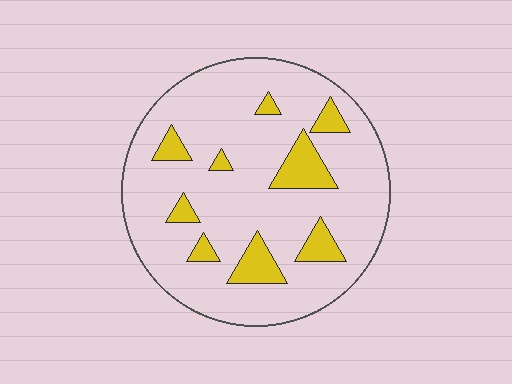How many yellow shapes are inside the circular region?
9.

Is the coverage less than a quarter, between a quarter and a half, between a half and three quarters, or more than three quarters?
Less than a quarter.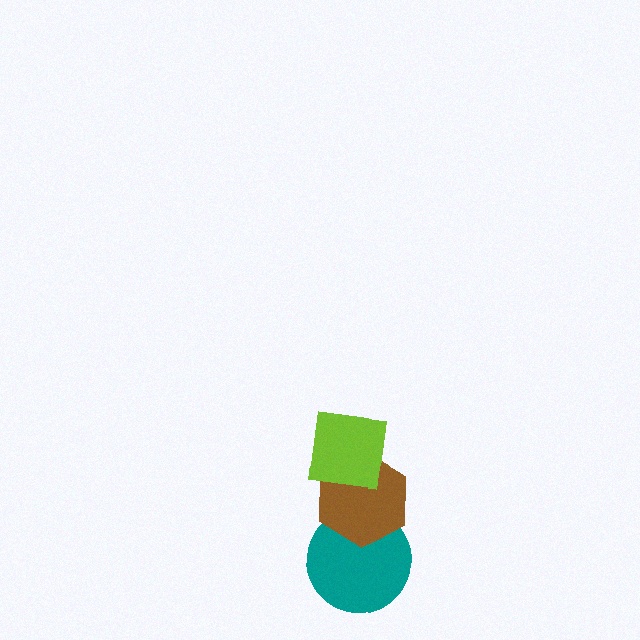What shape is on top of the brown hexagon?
The lime square is on top of the brown hexagon.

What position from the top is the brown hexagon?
The brown hexagon is 2nd from the top.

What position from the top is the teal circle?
The teal circle is 3rd from the top.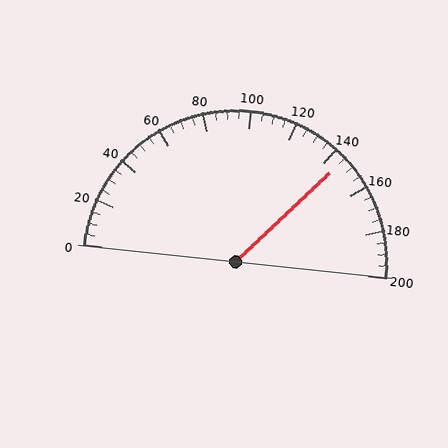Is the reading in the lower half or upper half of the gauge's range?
The reading is in the upper half of the range (0 to 200).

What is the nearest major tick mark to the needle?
The nearest major tick mark is 140.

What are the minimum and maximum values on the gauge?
The gauge ranges from 0 to 200.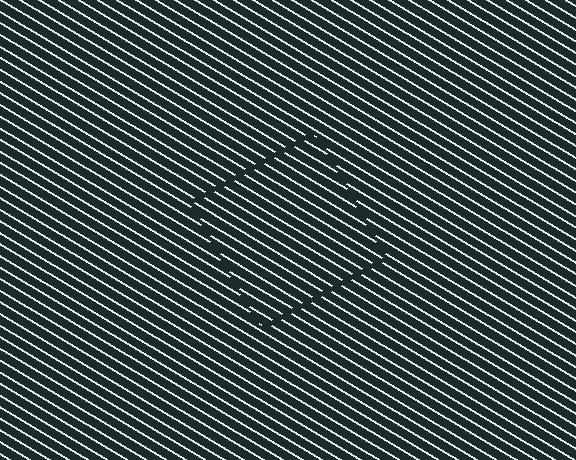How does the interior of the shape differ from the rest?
The interior of the shape contains the same grating, shifted by half a period — the contour is defined by the phase discontinuity where line-ends from the inner and outer gratings abut.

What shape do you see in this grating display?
An illusory square. The interior of the shape contains the same grating, shifted by half a period — the contour is defined by the phase discontinuity where line-ends from the inner and outer gratings abut.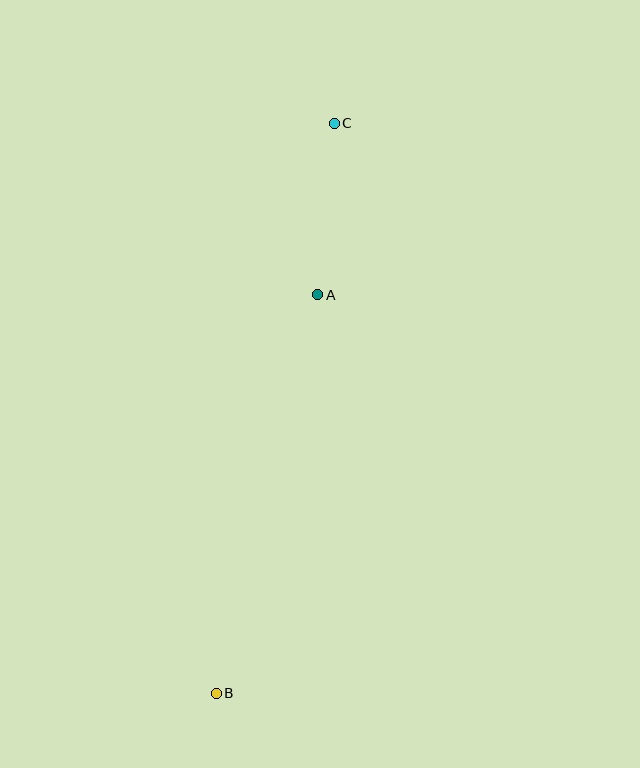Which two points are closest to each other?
Points A and C are closest to each other.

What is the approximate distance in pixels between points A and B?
The distance between A and B is approximately 411 pixels.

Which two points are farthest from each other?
Points B and C are farthest from each other.